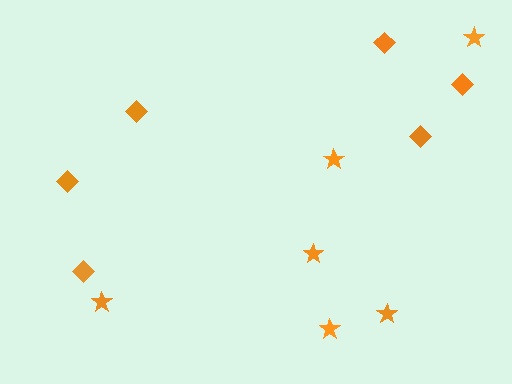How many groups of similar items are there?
There are 2 groups: one group of stars (6) and one group of diamonds (6).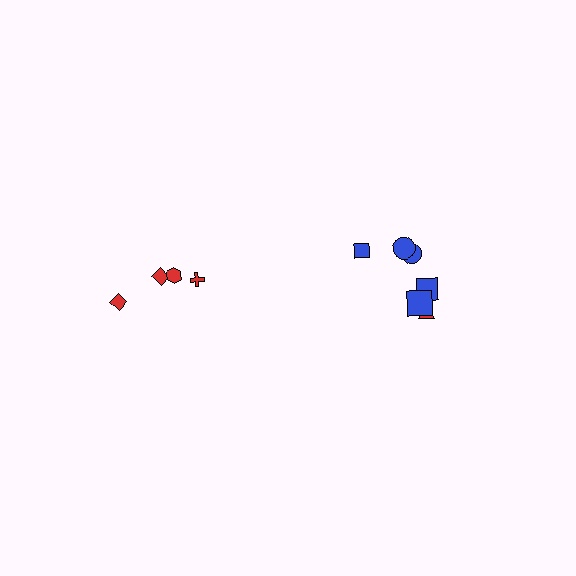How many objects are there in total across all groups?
There are 10 objects.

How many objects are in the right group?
There are 6 objects.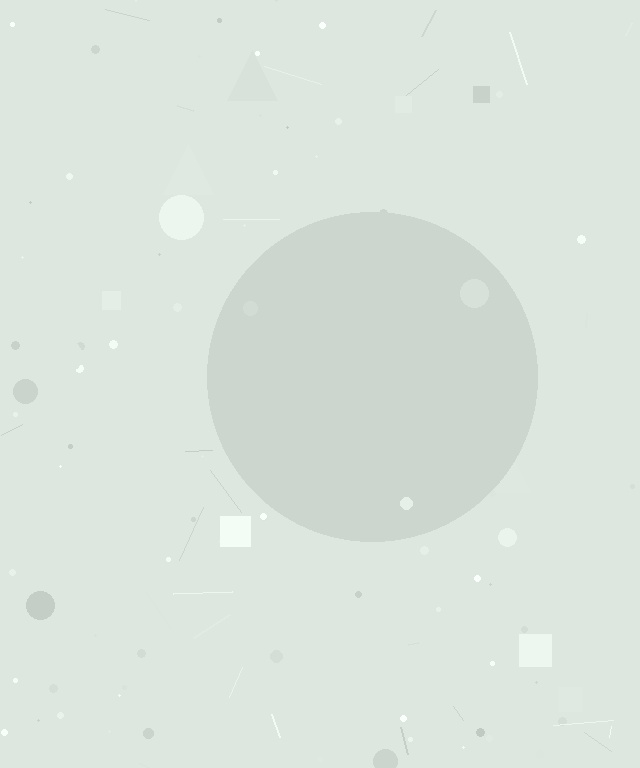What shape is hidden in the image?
A circle is hidden in the image.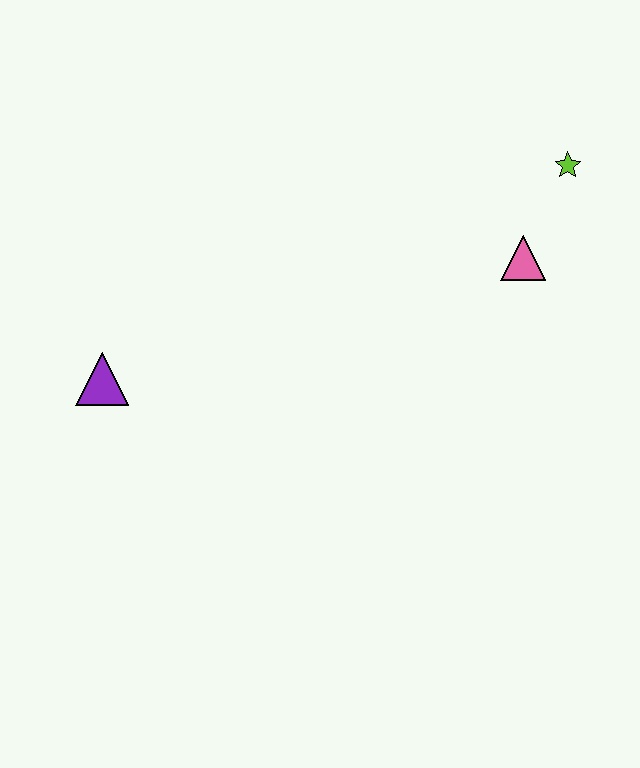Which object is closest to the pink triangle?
The lime star is closest to the pink triangle.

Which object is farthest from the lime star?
The purple triangle is farthest from the lime star.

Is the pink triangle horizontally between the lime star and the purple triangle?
Yes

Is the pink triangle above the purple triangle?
Yes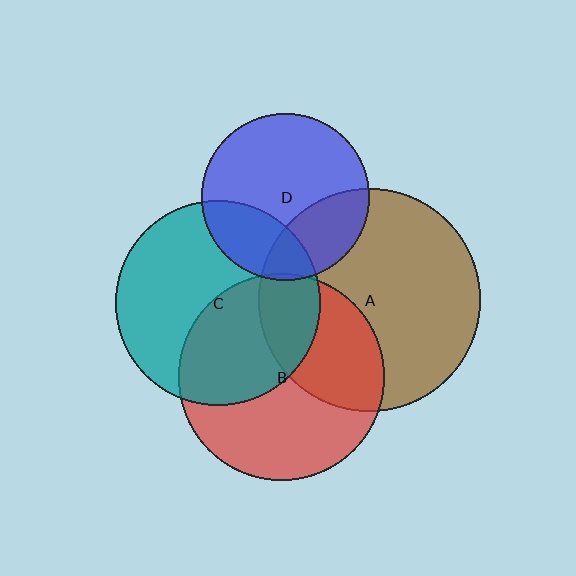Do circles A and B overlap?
Yes.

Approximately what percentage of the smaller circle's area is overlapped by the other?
Approximately 35%.